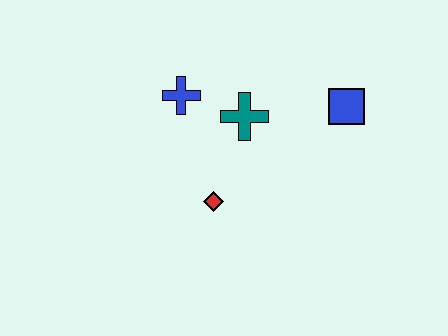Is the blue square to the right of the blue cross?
Yes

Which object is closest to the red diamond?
The teal cross is closest to the red diamond.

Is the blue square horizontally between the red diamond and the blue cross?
No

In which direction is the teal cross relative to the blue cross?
The teal cross is to the right of the blue cross.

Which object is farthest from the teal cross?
The blue square is farthest from the teal cross.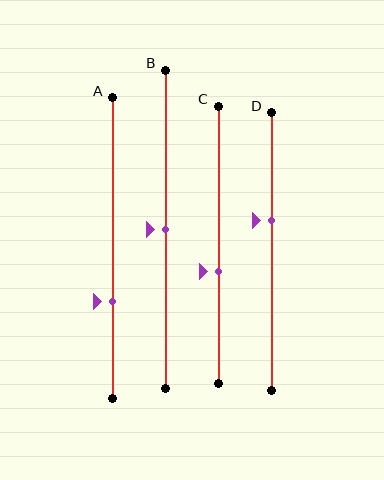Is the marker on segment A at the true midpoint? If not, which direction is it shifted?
No, the marker on segment A is shifted downward by about 18% of the segment length.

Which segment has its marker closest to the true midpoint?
Segment B has its marker closest to the true midpoint.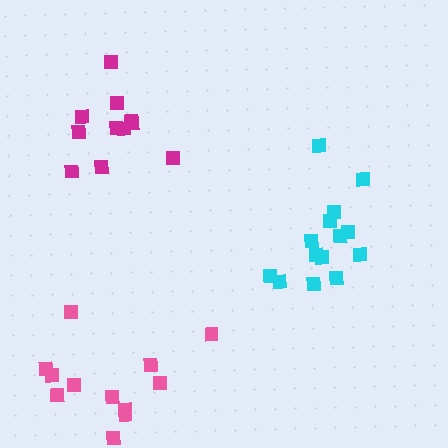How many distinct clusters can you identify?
There are 3 distinct clusters.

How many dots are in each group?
Group 1: 12 dots, Group 2: 14 dots, Group 3: 11 dots (37 total).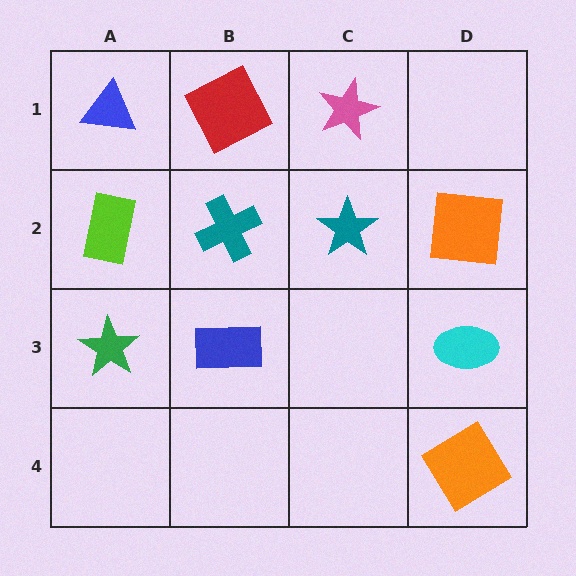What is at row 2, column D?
An orange square.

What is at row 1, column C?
A pink star.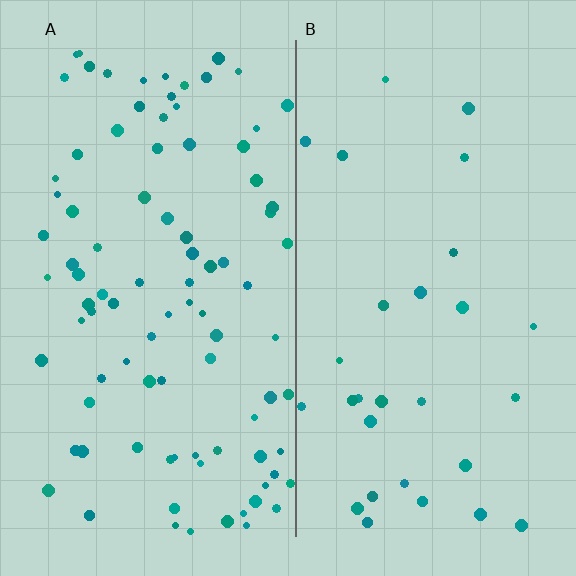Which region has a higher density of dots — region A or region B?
A (the left).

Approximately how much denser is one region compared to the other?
Approximately 3.2× — region A over region B.